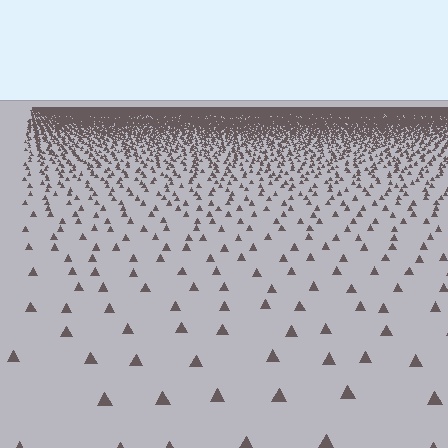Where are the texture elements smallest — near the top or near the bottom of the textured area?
Near the top.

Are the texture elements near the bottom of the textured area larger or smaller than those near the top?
Larger. Near the bottom, elements are closer to the viewer and appear at a bigger on-screen size.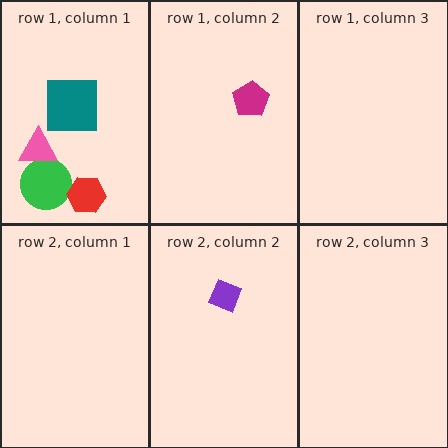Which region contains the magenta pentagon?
The row 1, column 2 region.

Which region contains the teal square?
The row 1, column 1 region.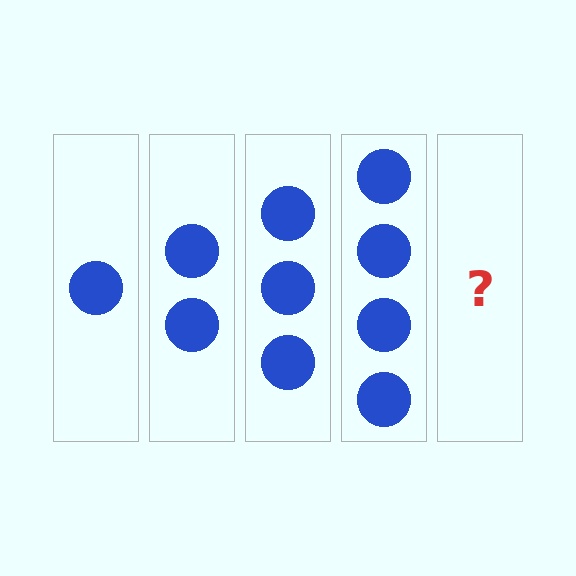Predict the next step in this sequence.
The next step is 5 circles.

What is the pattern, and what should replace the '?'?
The pattern is that each step adds one more circle. The '?' should be 5 circles.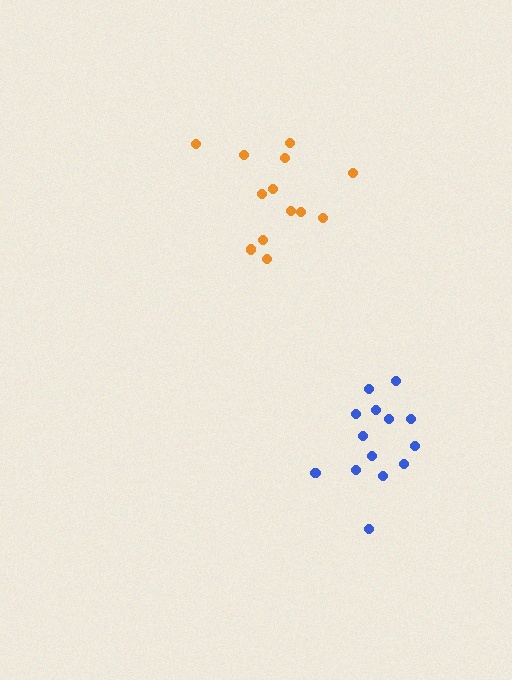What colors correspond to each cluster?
The clusters are colored: orange, blue.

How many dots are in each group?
Group 1: 13 dots, Group 2: 14 dots (27 total).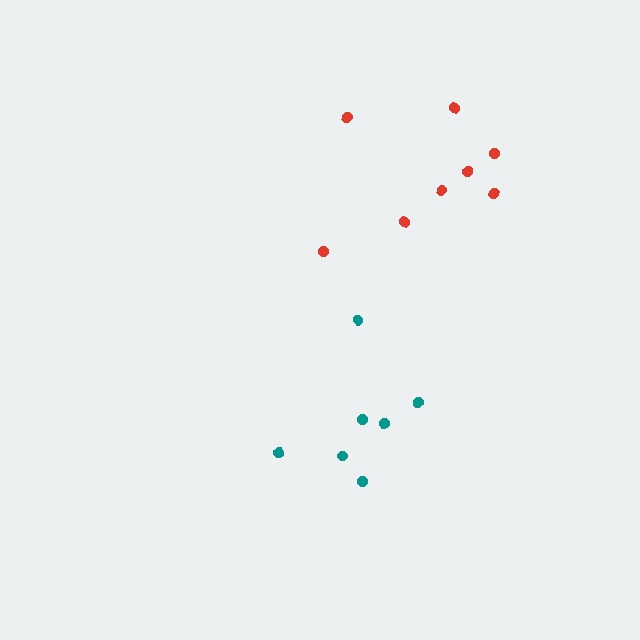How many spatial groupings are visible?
There are 2 spatial groupings.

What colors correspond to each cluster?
The clusters are colored: red, teal.